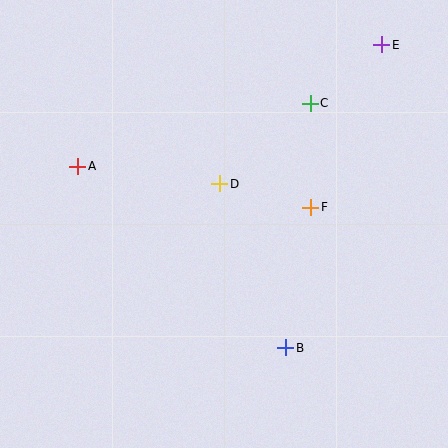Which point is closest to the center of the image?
Point D at (220, 184) is closest to the center.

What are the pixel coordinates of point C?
Point C is at (310, 103).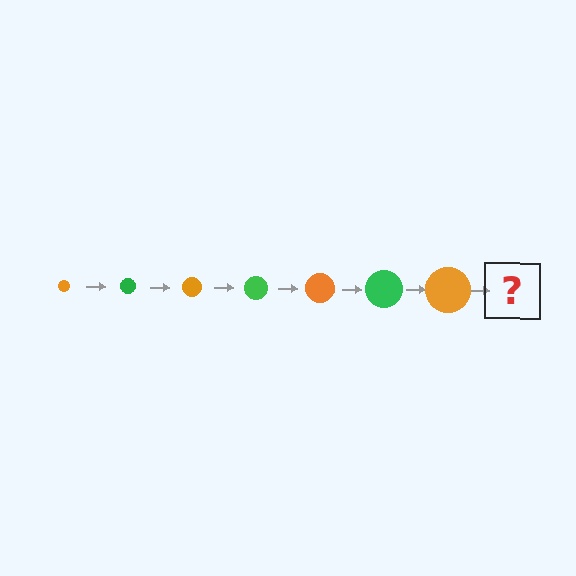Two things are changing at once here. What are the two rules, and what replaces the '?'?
The two rules are that the circle grows larger each step and the color cycles through orange and green. The '?' should be a green circle, larger than the previous one.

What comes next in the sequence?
The next element should be a green circle, larger than the previous one.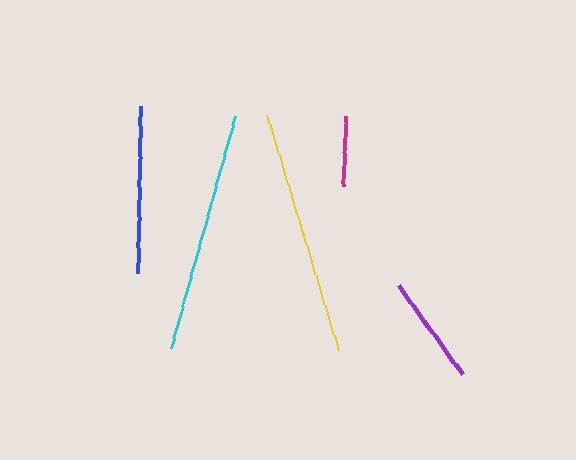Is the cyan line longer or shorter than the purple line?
The cyan line is longer than the purple line.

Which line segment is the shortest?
The magenta line is the shortest at approximately 70 pixels.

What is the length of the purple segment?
The purple segment is approximately 110 pixels long.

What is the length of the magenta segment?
The magenta segment is approximately 70 pixels long.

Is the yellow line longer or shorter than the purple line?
The yellow line is longer than the purple line.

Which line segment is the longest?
The yellow line is the longest at approximately 246 pixels.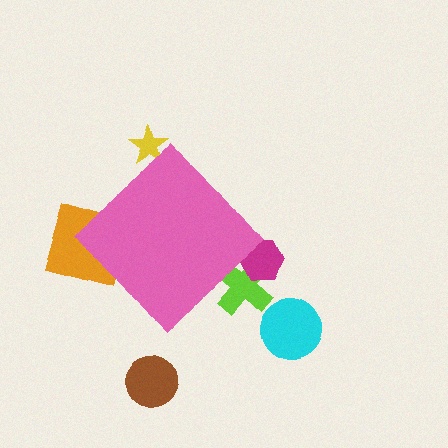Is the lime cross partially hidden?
Yes, the lime cross is partially hidden behind the pink diamond.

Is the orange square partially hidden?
Yes, the orange square is partially hidden behind the pink diamond.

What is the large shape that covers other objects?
A pink diamond.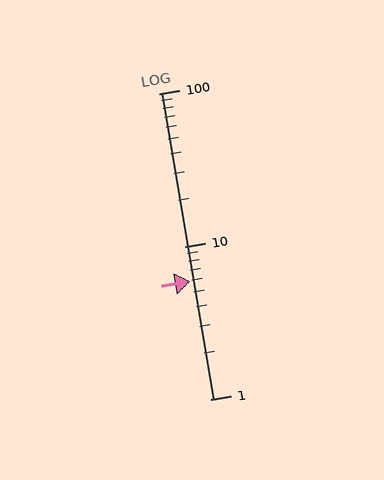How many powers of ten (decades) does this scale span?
The scale spans 2 decades, from 1 to 100.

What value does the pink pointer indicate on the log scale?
The pointer indicates approximately 5.9.